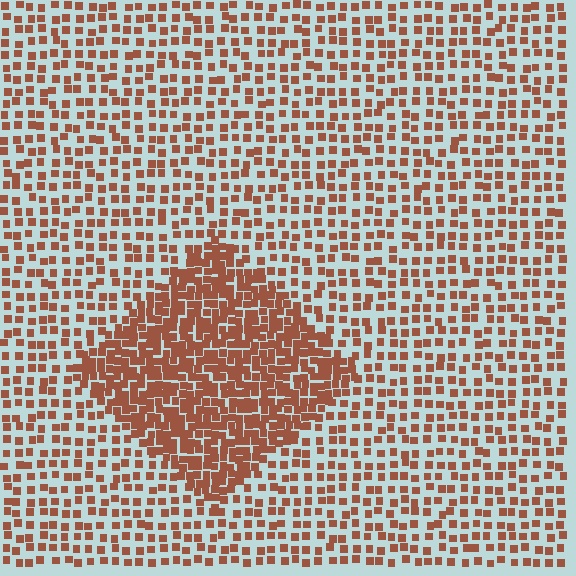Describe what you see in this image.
The image contains small brown elements arranged at two different densities. A diamond-shaped region is visible where the elements are more densely packed than the surrounding area.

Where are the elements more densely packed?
The elements are more densely packed inside the diamond boundary.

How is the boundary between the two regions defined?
The boundary is defined by a change in element density (approximately 2.2x ratio). All elements are the same color, size, and shape.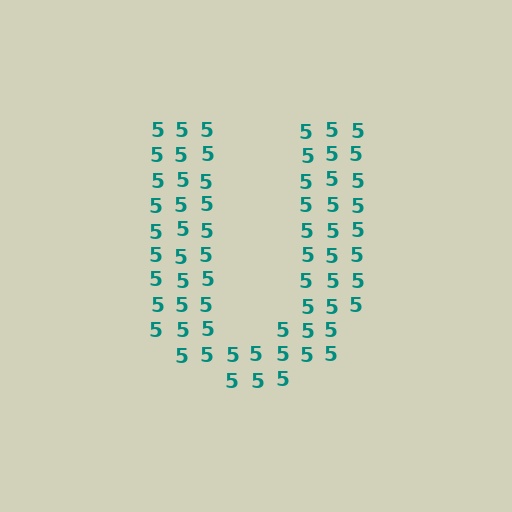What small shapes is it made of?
It is made of small digit 5's.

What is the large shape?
The large shape is the letter U.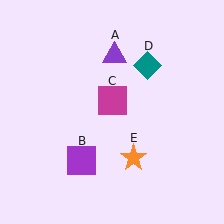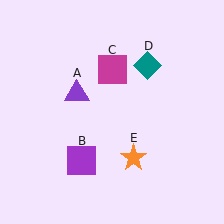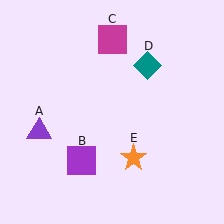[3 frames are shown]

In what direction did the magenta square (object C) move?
The magenta square (object C) moved up.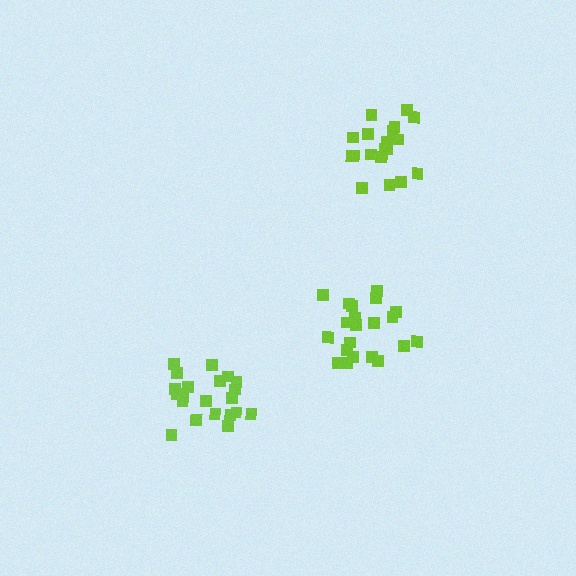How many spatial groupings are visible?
There are 3 spatial groupings.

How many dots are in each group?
Group 1: 21 dots, Group 2: 19 dots, Group 3: 21 dots (61 total).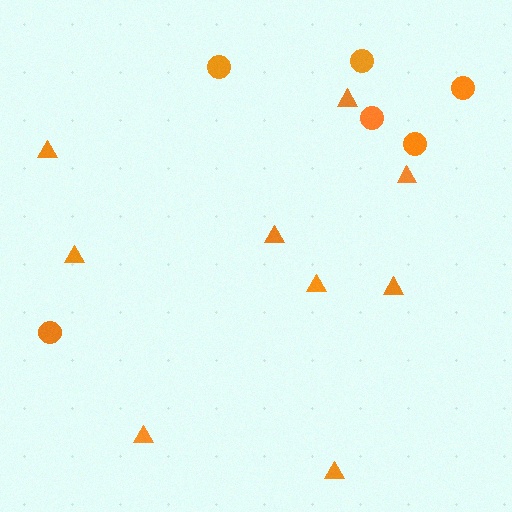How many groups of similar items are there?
There are 2 groups: one group of circles (6) and one group of triangles (9).